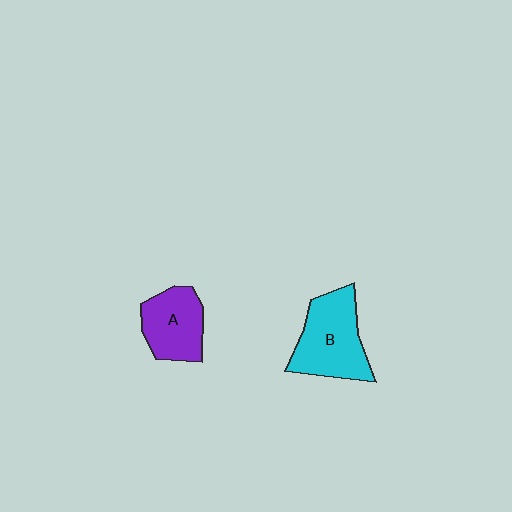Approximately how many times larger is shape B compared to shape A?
Approximately 1.3 times.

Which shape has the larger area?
Shape B (cyan).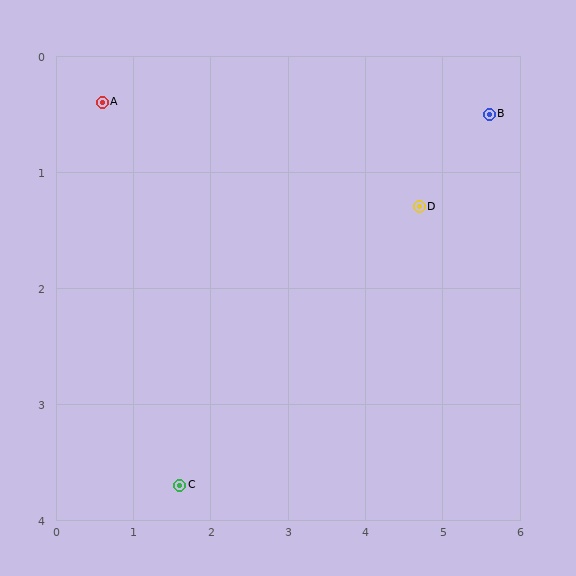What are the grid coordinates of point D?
Point D is at approximately (4.7, 1.3).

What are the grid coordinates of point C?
Point C is at approximately (1.6, 3.7).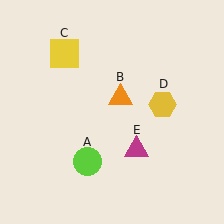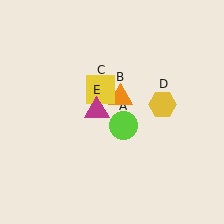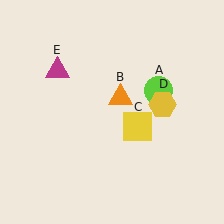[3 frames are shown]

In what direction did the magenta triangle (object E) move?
The magenta triangle (object E) moved up and to the left.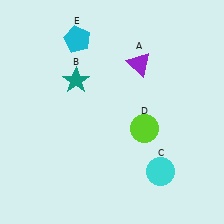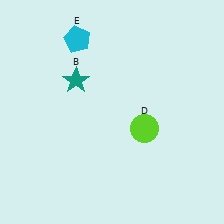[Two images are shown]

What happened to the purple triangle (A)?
The purple triangle (A) was removed in Image 2. It was in the top-right area of Image 1.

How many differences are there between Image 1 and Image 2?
There are 2 differences between the two images.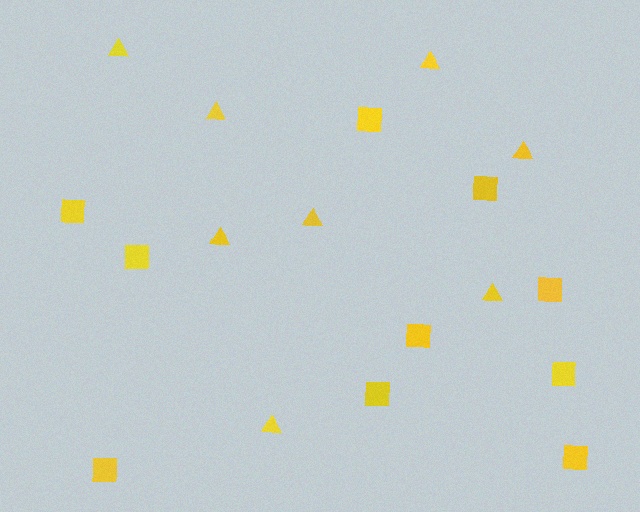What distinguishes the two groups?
There are 2 groups: one group of squares (10) and one group of triangles (8).